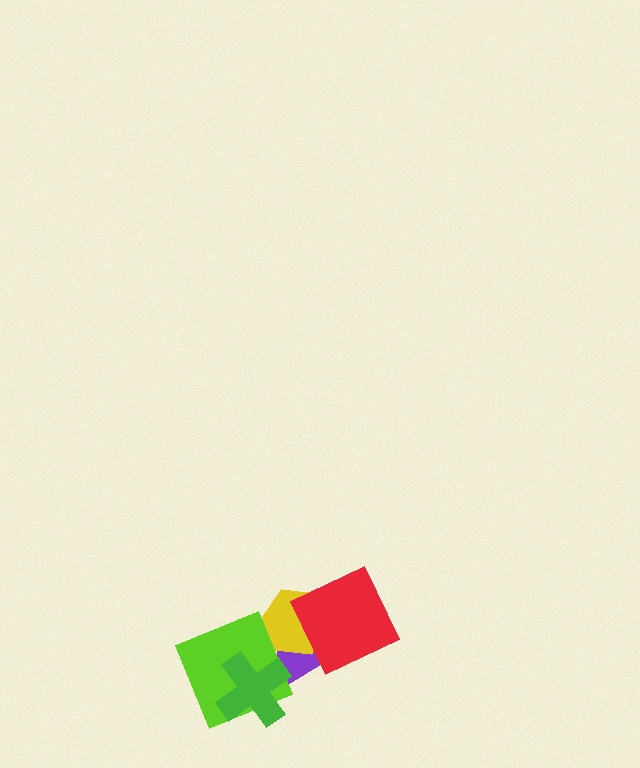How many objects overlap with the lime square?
2 objects overlap with the lime square.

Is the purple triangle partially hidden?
Yes, it is partially covered by another shape.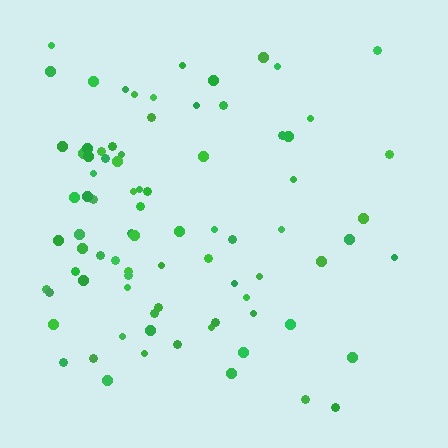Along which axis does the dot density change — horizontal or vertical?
Horizontal.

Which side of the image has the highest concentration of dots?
The left.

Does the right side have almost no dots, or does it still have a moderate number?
Still a moderate number, just noticeably fewer than the left.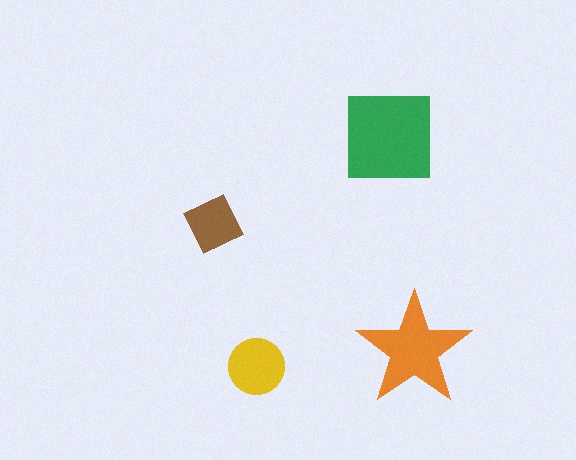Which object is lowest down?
The yellow circle is bottommost.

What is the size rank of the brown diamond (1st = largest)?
4th.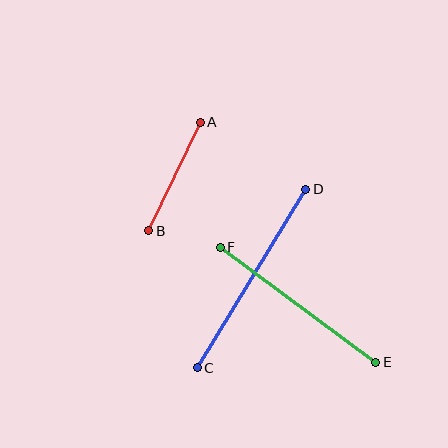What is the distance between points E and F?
The distance is approximately 194 pixels.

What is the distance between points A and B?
The distance is approximately 120 pixels.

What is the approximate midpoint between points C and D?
The midpoint is at approximately (252, 279) pixels.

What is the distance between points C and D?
The distance is approximately 209 pixels.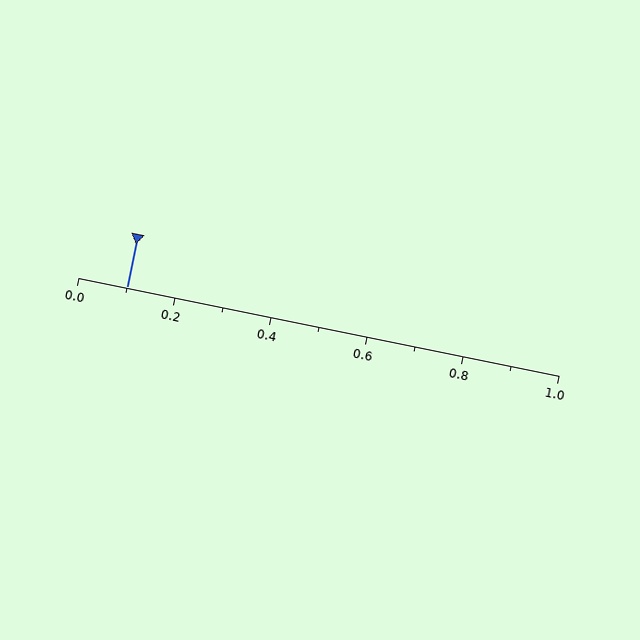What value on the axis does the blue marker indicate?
The marker indicates approximately 0.1.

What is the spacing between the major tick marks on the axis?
The major ticks are spaced 0.2 apart.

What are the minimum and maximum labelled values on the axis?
The axis runs from 0.0 to 1.0.